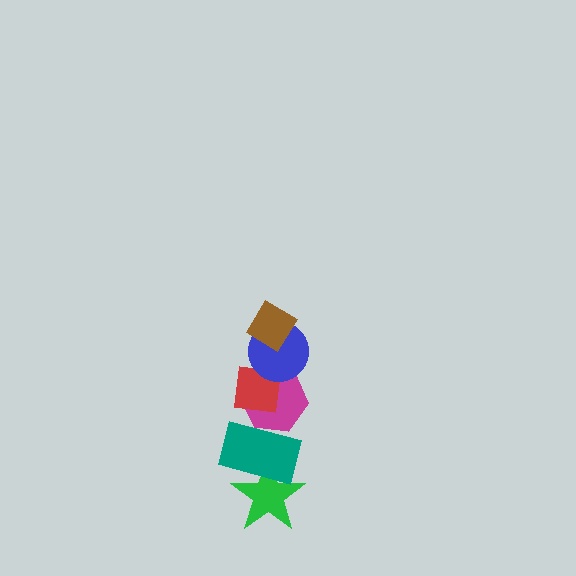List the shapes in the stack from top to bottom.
From top to bottom: the brown diamond, the blue circle, the red square, the magenta hexagon, the teal rectangle, the green star.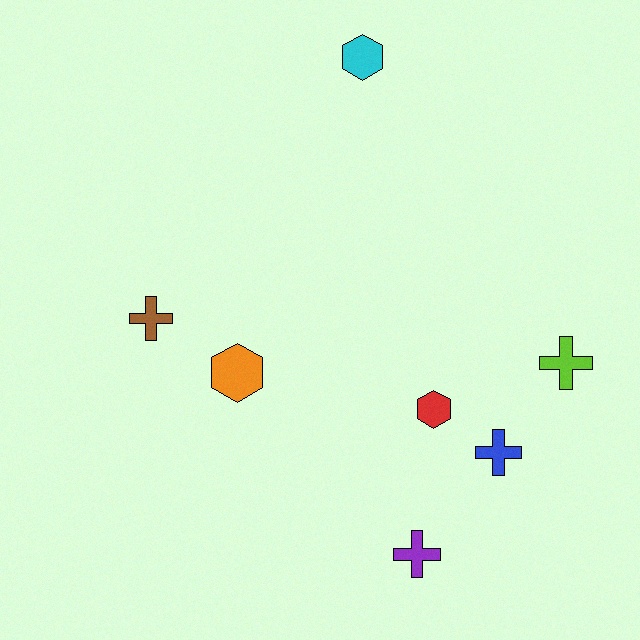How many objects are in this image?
There are 7 objects.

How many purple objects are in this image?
There is 1 purple object.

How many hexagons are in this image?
There are 3 hexagons.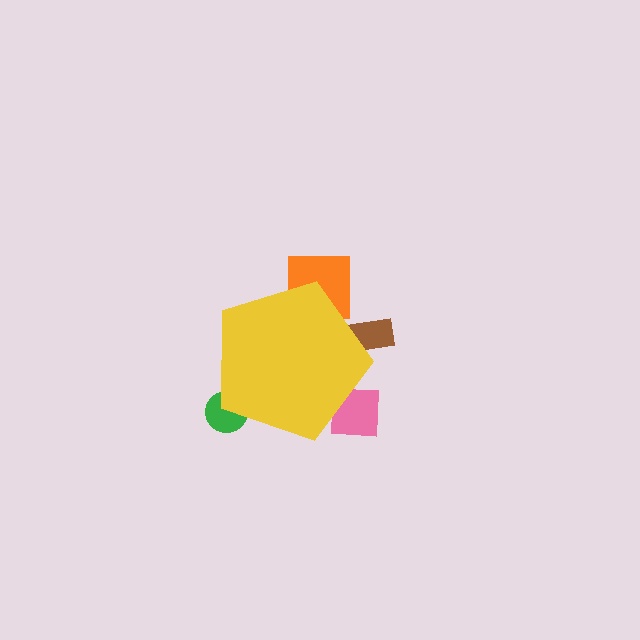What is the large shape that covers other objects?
A yellow pentagon.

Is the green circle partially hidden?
Yes, the green circle is partially hidden behind the yellow pentagon.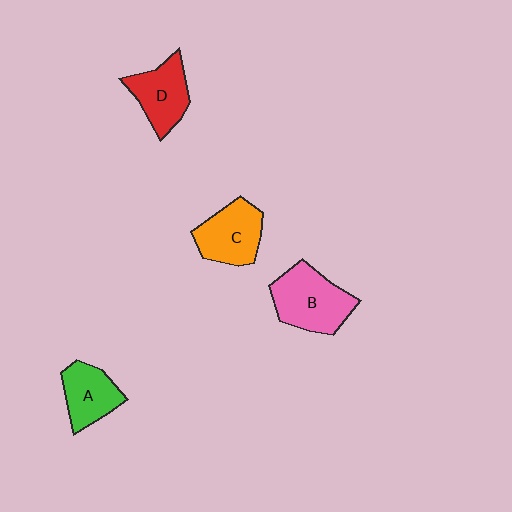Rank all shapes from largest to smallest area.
From largest to smallest: B (pink), C (orange), D (red), A (green).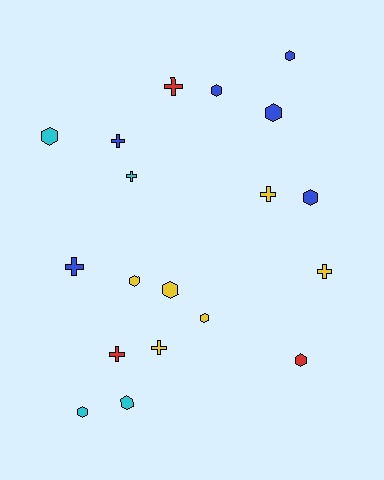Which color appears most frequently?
Yellow, with 6 objects.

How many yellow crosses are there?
There are 3 yellow crosses.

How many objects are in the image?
There are 19 objects.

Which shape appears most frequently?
Hexagon, with 11 objects.